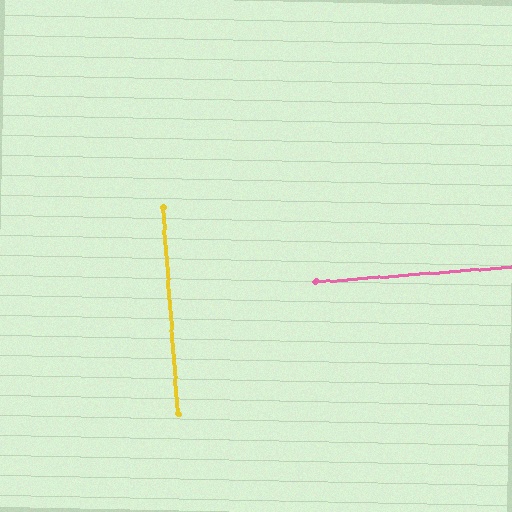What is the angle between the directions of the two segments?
Approximately 90 degrees.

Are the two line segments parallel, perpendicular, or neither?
Perpendicular — they meet at approximately 90°.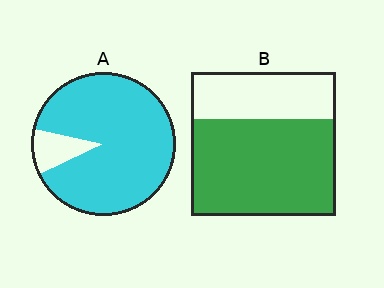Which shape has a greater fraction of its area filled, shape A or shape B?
Shape A.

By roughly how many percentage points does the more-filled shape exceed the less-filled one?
By roughly 20 percentage points (A over B).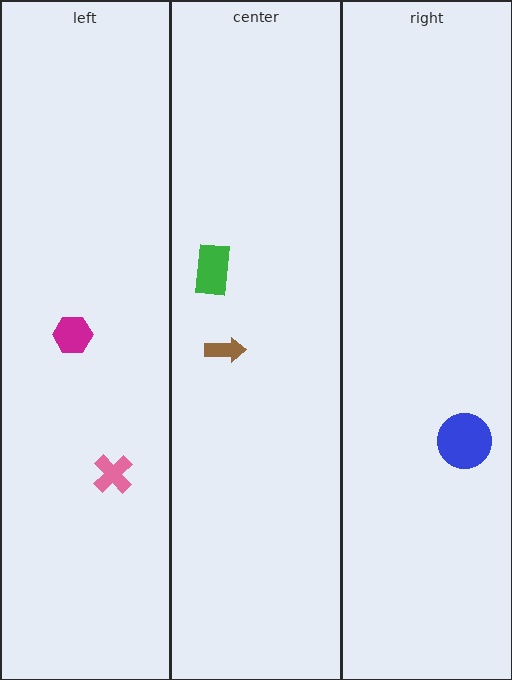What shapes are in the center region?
The green rectangle, the brown arrow.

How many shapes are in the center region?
2.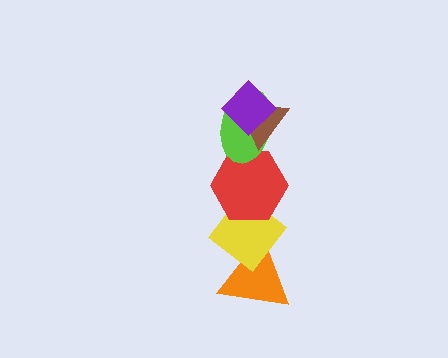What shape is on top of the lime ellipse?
The brown triangle is on top of the lime ellipse.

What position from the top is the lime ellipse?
The lime ellipse is 3rd from the top.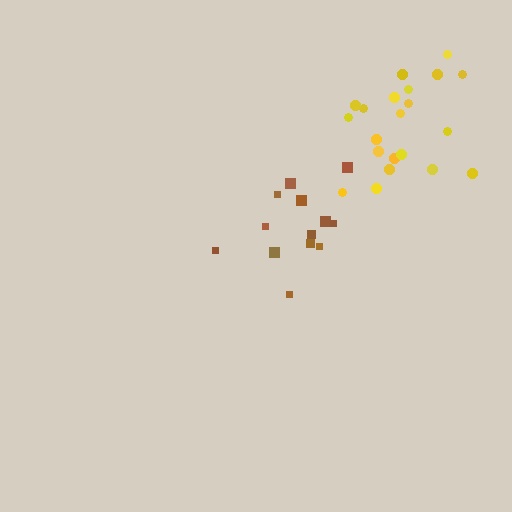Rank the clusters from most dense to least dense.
brown, yellow.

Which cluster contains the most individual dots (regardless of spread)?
Yellow (21).